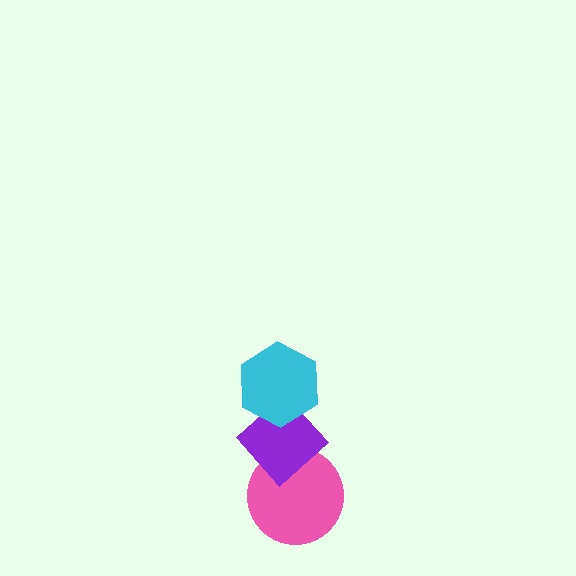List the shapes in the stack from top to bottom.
From top to bottom: the cyan hexagon, the purple diamond, the pink circle.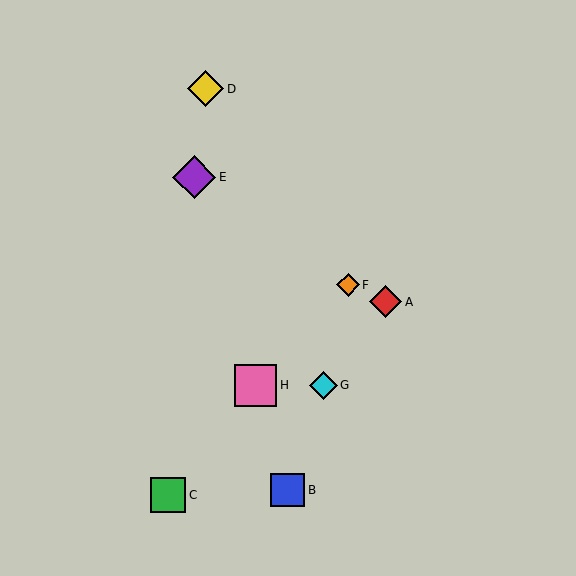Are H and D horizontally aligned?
No, H is at y≈385 and D is at y≈89.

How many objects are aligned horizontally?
2 objects (G, H) are aligned horizontally.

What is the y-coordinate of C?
Object C is at y≈495.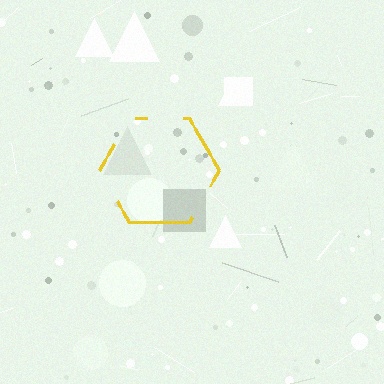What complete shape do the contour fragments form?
The contour fragments form a hexagon.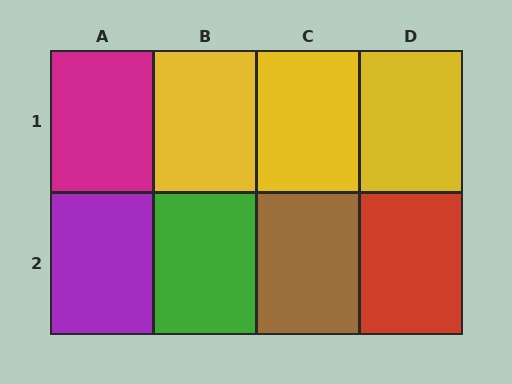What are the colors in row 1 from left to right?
Magenta, yellow, yellow, yellow.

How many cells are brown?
1 cell is brown.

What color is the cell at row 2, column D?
Red.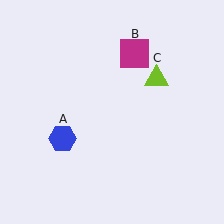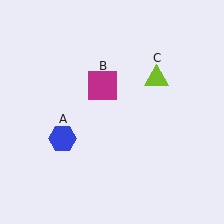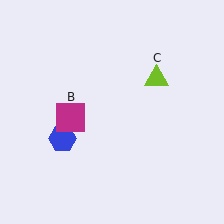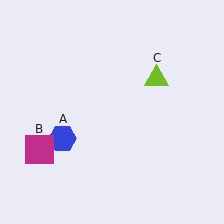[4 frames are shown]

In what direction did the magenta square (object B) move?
The magenta square (object B) moved down and to the left.